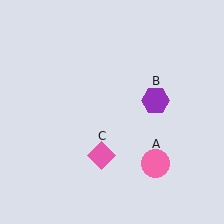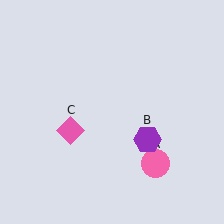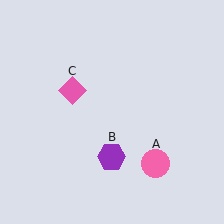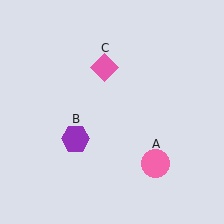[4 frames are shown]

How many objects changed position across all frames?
2 objects changed position: purple hexagon (object B), pink diamond (object C).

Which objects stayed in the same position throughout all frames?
Pink circle (object A) remained stationary.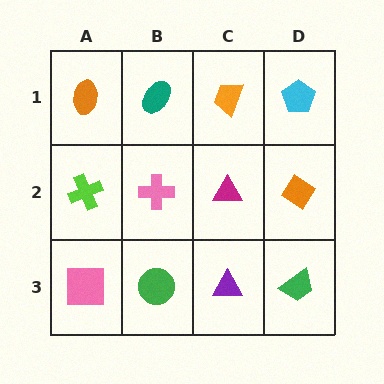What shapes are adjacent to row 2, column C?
An orange trapezoid (row 1, column C), a purple triangle (row 3, column C), a pink cross (row 2, column B), an orange diamond (row 2, column D).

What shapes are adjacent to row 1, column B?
A pink cross (row 2, column B), an orange ellipse (row 1, column A), an orange trapezoid (row 1, column C).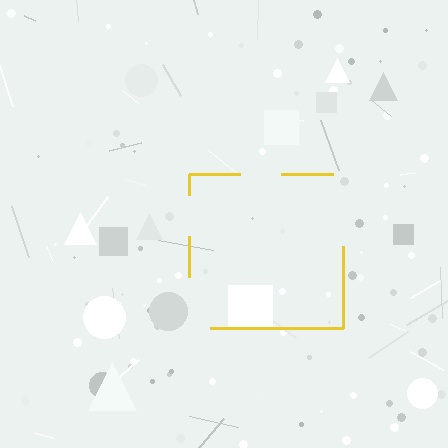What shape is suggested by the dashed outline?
The dashed outline suggests a square.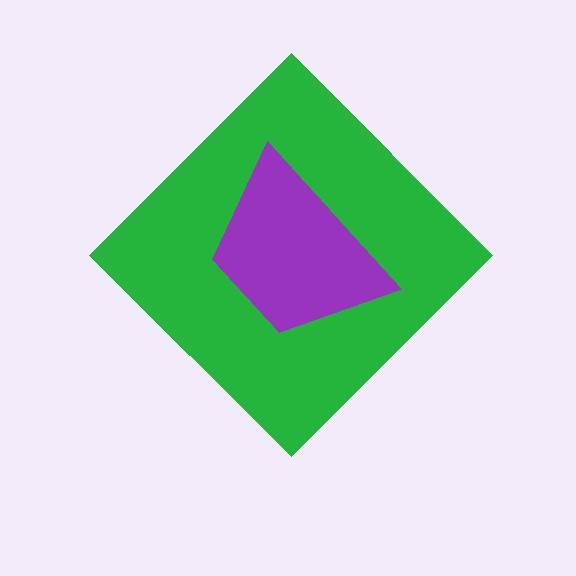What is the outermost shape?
The green diamond.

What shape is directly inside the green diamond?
The purple trapezoid.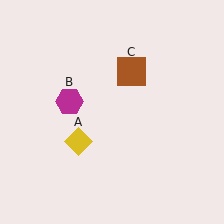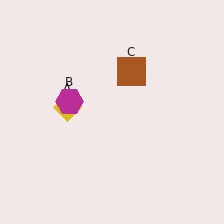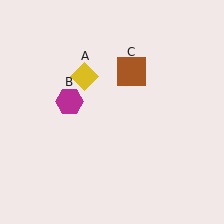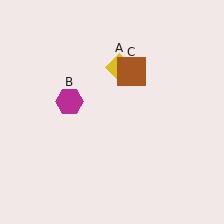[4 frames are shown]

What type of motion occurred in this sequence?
The yellow diamond (object A) rotated clockwise around the center of the scene.